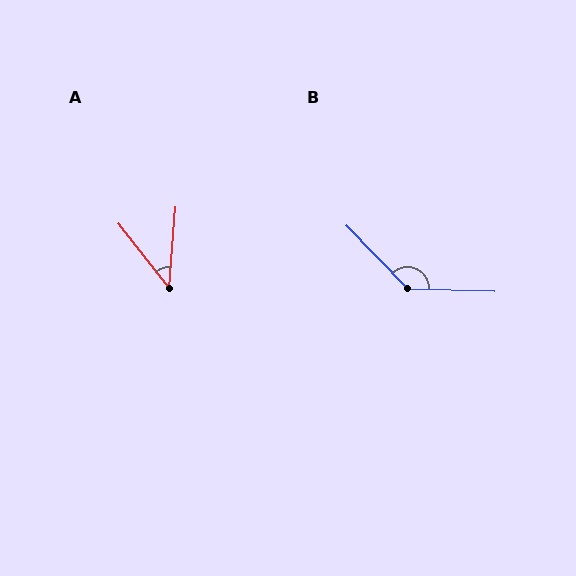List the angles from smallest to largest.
A (42°), B (136°).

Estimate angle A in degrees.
Approximately 42 degrees.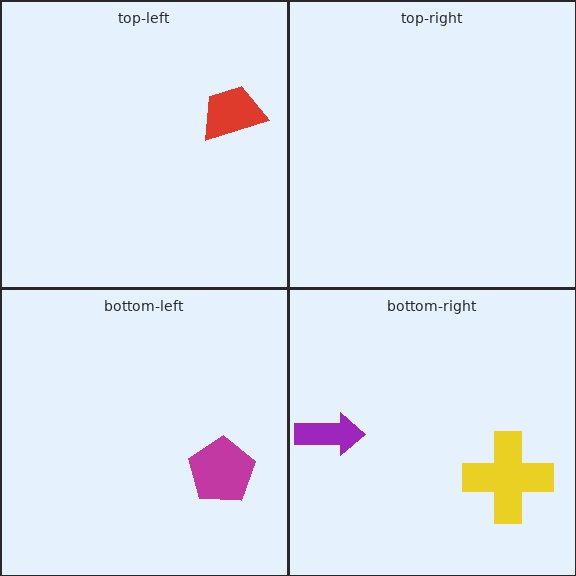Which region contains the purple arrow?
The bottom-right region.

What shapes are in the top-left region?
The red trapezoid.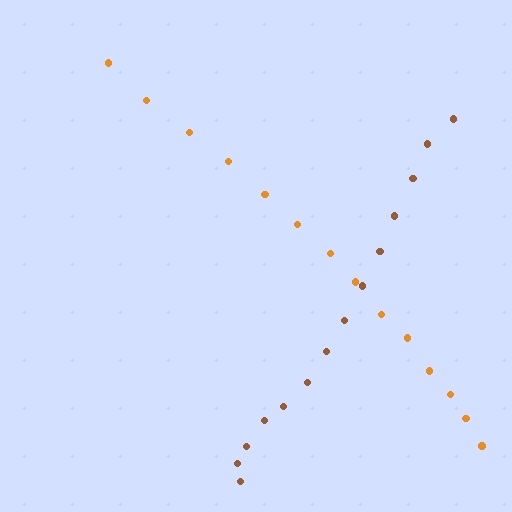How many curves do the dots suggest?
There are 2 distinct paths.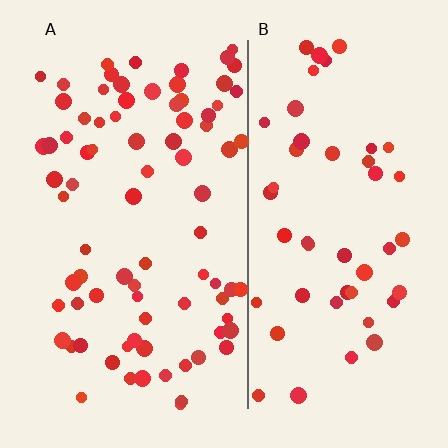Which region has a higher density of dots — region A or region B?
A (the left).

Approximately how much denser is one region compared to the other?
Approximately 1.6× — region A over region B.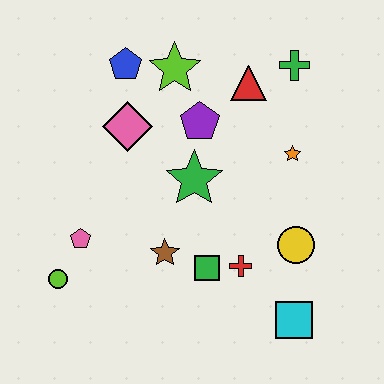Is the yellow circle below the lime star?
Yes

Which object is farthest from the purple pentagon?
The cyan square is farthest from the purple pentagon.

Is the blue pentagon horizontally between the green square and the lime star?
No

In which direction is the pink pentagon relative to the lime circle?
The pink pentagon is above the lime circle.